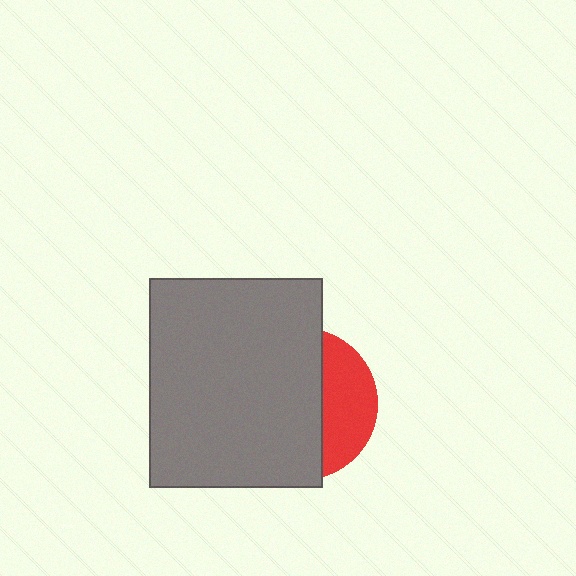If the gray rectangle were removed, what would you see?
You would see the complete red circle.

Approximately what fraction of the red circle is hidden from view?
Roughly 68% of the red circle is hidden behind the gray rectangle.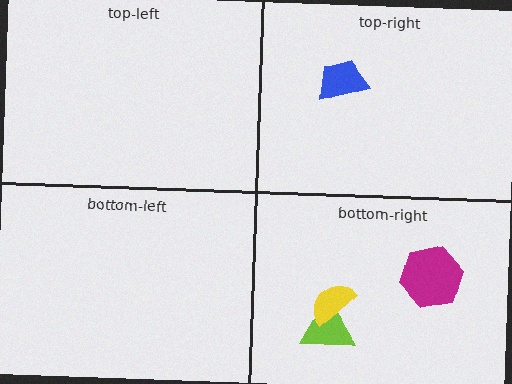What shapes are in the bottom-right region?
The magenta hexagon, the lime triangle, the yellow semicircle.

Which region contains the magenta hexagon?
The bottom-right region.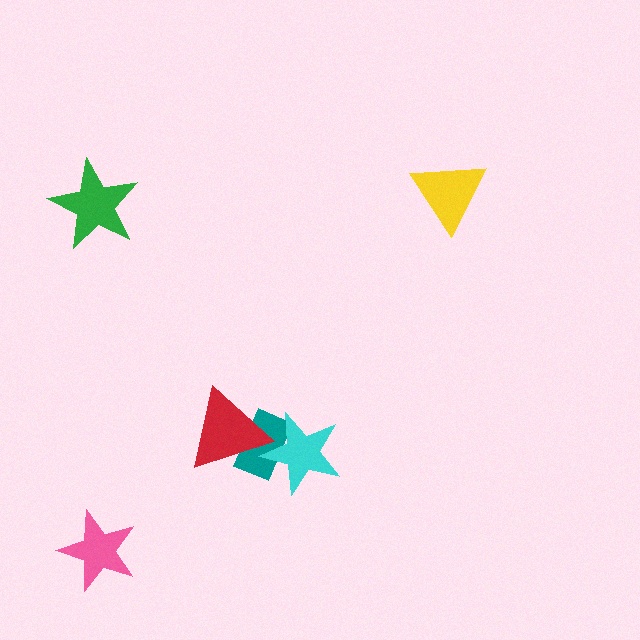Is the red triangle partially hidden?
No, no other shape covers it.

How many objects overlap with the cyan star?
2 objects overlap with the cyan star.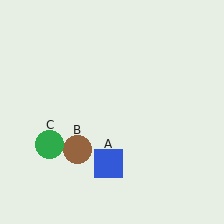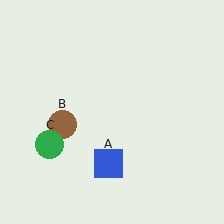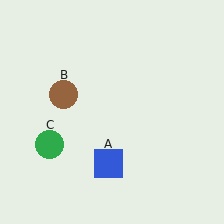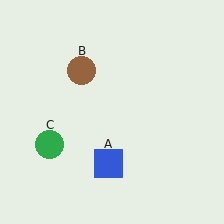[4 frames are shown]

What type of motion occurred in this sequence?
The brown circle (object B) rotated clockwise around the center of the scene.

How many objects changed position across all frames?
1 object changed position: brown circle (object B).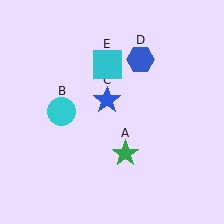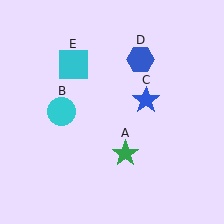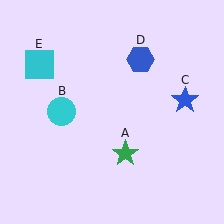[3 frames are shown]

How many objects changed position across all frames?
2 objects changed position: blue star (object C), cyan square (object E).